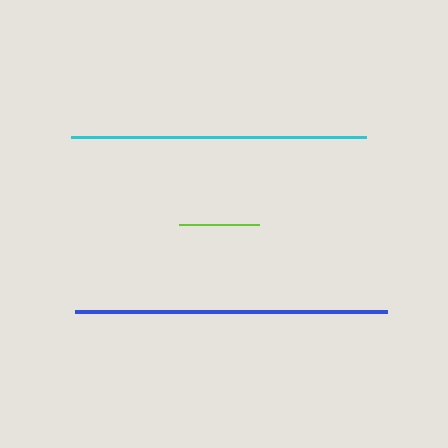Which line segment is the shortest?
The lime line is the shortest at approximately 81 pixels.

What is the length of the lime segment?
The lime segment is approximately 81 pixels long.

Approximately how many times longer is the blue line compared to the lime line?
The blue line is approximately 3.9 times the length of the lime line.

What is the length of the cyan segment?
The cyan segment is approximately 295 pixels long.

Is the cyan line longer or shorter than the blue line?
The blue line is longer than the cyan line.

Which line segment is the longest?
The blue line is the longest at approximately 312 pixels.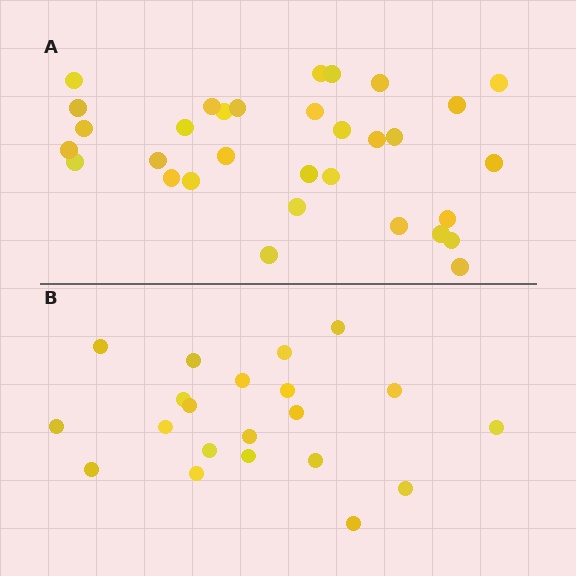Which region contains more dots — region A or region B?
Region A (the top region) has more dots.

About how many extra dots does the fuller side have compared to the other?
Region A has roughly 12 or so more dots than region B.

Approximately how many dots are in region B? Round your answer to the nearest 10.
About 20 dots. (The exact count is 21, which rounds to 20.)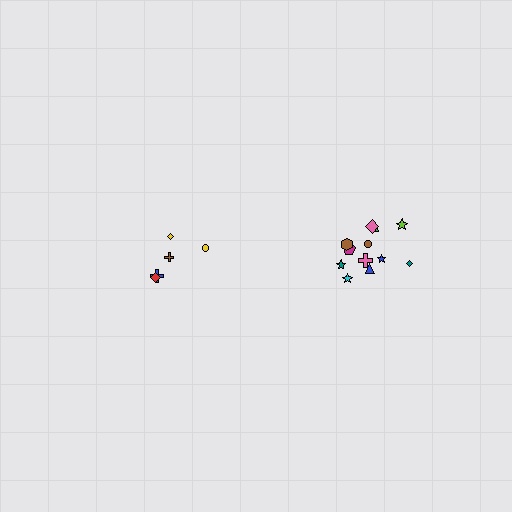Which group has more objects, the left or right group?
The right group.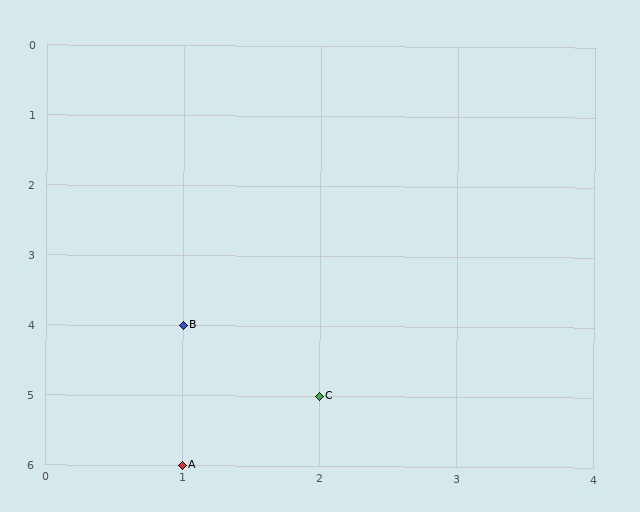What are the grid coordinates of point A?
Point A is at grid coordinates (1, 6).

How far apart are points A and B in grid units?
Points A and B are 2 rows apart.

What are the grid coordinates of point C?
Point C is at grid coordinates (2, 5).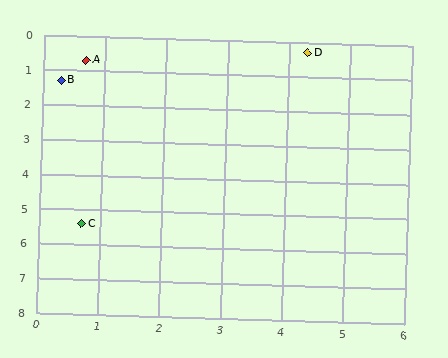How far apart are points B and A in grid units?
Points B and A are about 0.7 grid units apart.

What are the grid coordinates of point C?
Point C is at approximately (0.7, 5.4).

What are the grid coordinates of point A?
Point A is at approximately (0.7, 0.7).